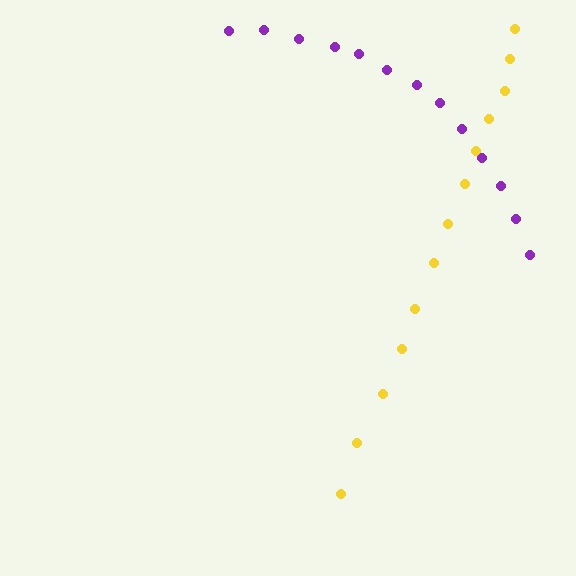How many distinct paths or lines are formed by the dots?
There are 2 distinct paths.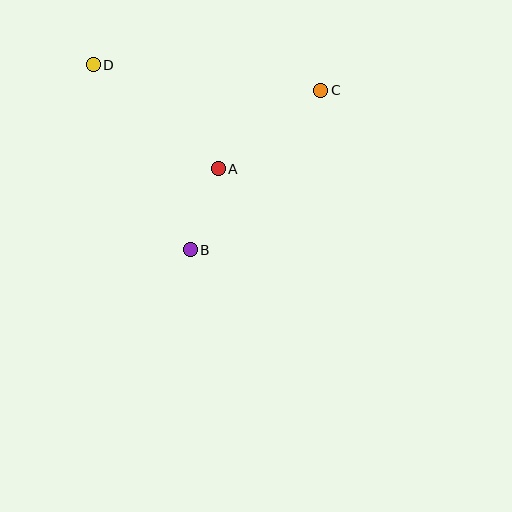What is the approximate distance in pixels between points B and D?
The distance between B and D is approximately 209 pixels.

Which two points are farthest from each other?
Points C and D are farthest from each other.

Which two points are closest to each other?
Points A and B are closest to each other.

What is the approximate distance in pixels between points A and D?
The distance between A and D is approximately 163 pixels.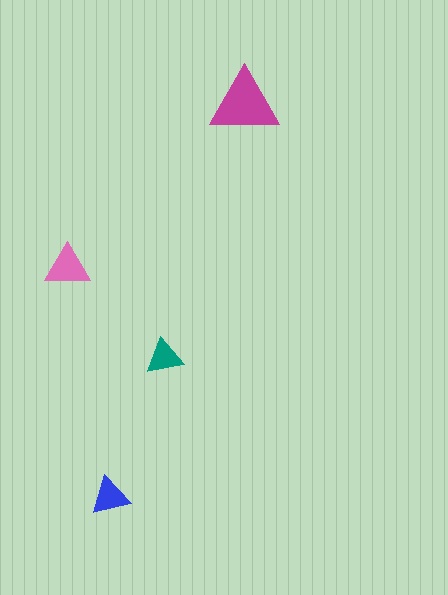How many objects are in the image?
There are 4 objects in the image.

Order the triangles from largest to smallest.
the magenta one, the pink one, the blue one, the teal one.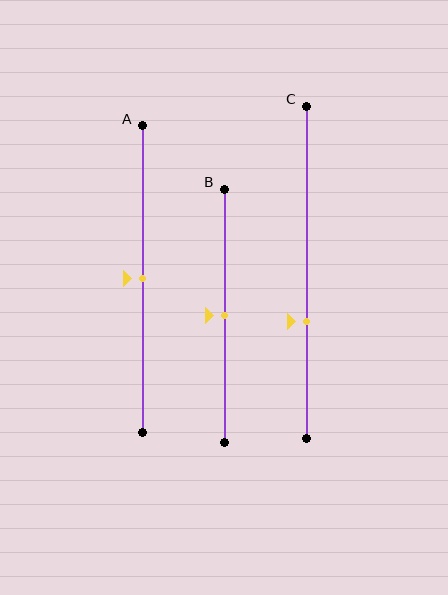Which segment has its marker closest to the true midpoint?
Segment A has its marker closest to the true midpoint.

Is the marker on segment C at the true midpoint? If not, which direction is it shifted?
No, the marker on segment C is shifted downward by about 15% of the segment length.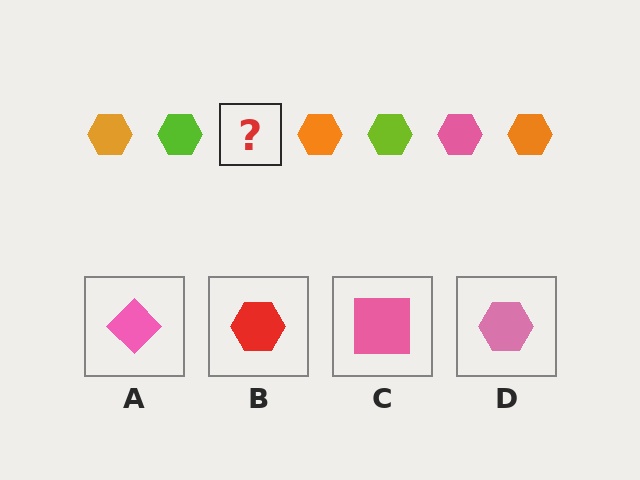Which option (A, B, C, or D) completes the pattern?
D.